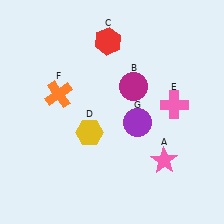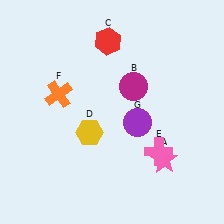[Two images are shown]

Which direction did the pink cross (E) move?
The pink cross (E) moved down.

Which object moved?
The pink cross (E) moved down.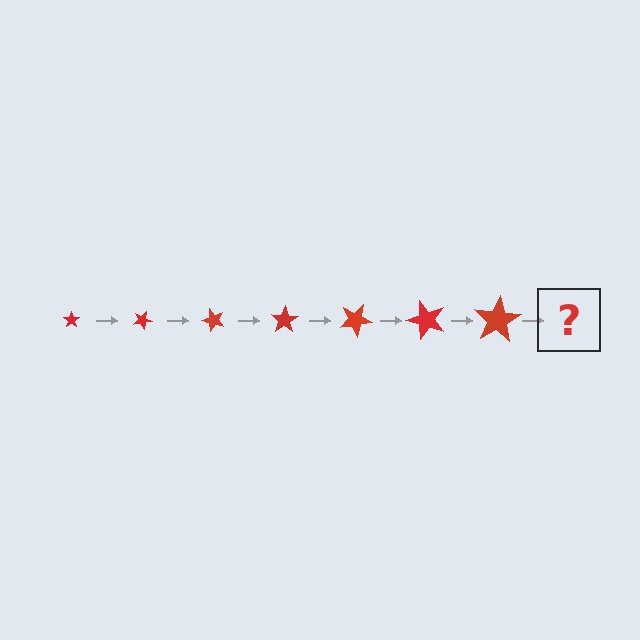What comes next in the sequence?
The next element should be a star, larger than the previous one and rotated 175 degrees from the start.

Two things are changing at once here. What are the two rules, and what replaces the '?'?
The two rules are that the star grows larger each step and it rotates 25 degrees each step. The '?' should be a star, larger than the previous one and rotated 175 degrees from the start.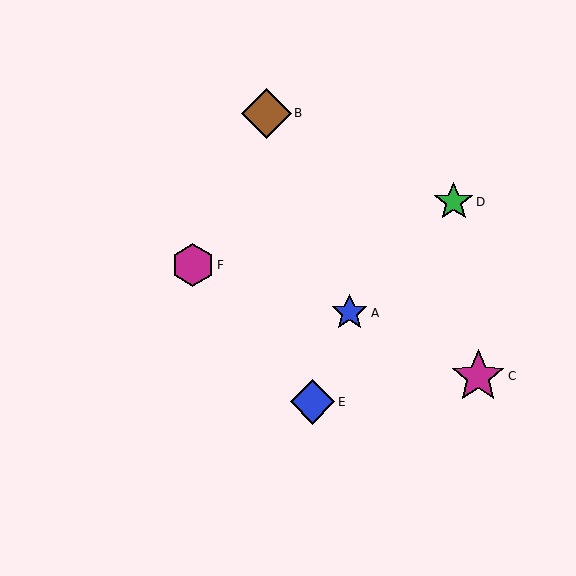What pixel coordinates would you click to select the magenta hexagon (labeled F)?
Click at (193, 265) to select the magenta hexagon F.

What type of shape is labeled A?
Shape A is a blue star.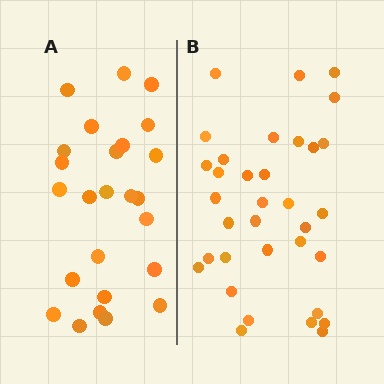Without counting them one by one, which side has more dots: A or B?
Region B (the right region) has more dots.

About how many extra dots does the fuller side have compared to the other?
Region B has roughly 8 or so more dots than region A.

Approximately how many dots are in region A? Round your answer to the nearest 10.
About 20 dots. (The exact count is 25, which rounds to 20.)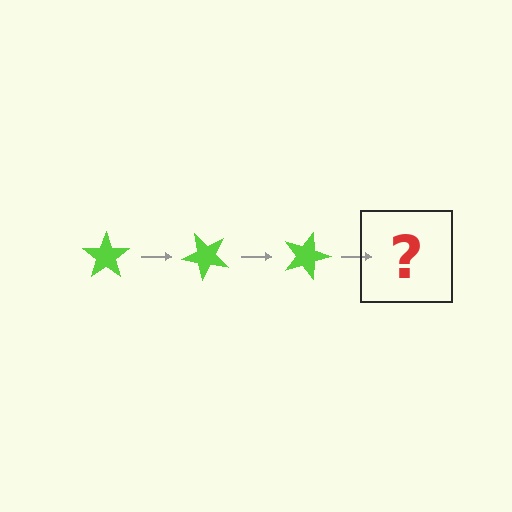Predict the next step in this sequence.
The next step is a lime star rotated 135 degrees.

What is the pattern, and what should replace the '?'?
The pattern is that the star rotates 45 degrees each step. The '?' should be a lime star rotated 135 degrees.